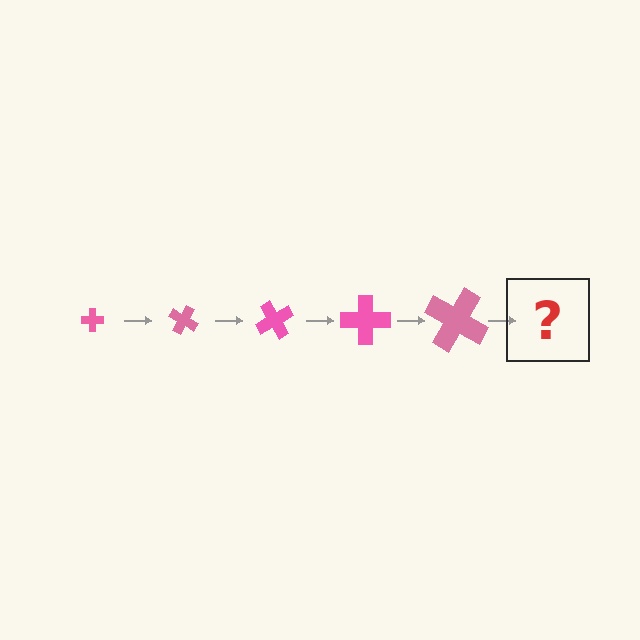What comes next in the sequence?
The next element should be a cross, larger than the previous one and rotated 150 degrees from the start.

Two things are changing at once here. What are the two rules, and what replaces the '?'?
The two rules are that the cross grows larger each step and it rotates 30 degrees each step. The '?' should be a cross, larger than the previous one and rotated 150 degrees from the start.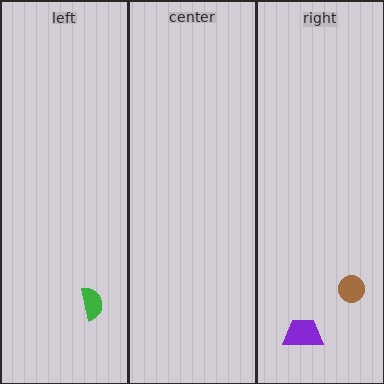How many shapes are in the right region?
2.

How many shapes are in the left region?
1.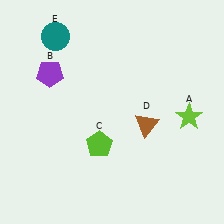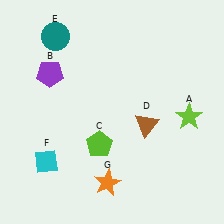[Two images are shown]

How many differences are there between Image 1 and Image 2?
There are 2 differences between the two images.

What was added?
A cyan diamond (F), an orange star (G) were added in Image 2.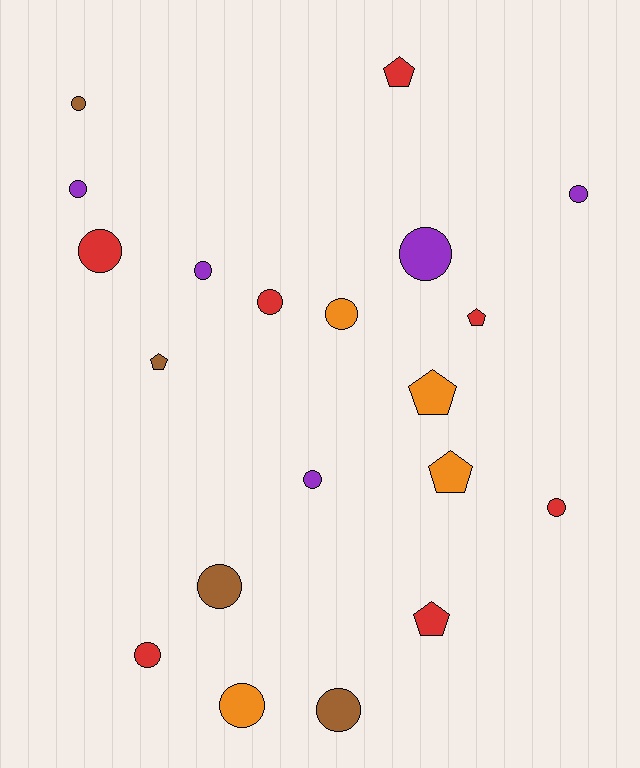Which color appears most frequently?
Red, with 7 objects.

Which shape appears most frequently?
Circle, with 14 objects.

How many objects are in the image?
There are 20 objects.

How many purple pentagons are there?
There are no purple pentagons.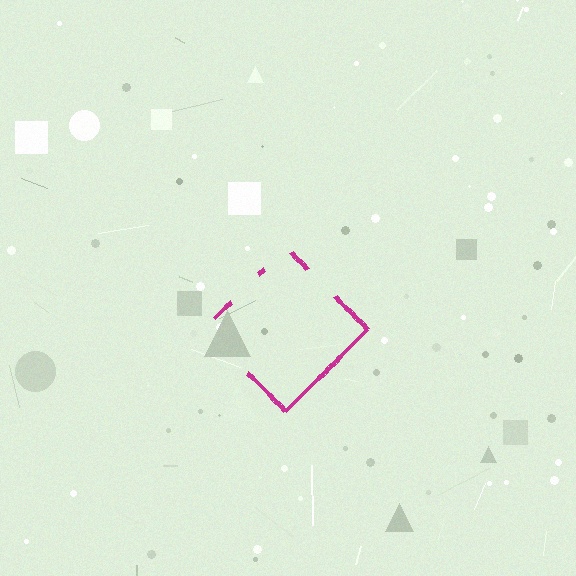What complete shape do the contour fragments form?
The contour fragments form a diamond.